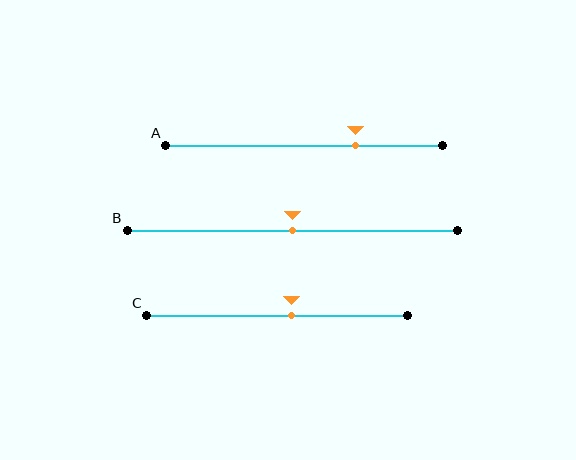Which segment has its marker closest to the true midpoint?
Segment B has its marker closest to the true midpoint.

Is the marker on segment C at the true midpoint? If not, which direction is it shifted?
No, the marker on segment C is shifted to the right by about 5% of the segment length.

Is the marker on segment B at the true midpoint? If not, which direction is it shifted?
Yes, the marker on segment B is at the true midpoint.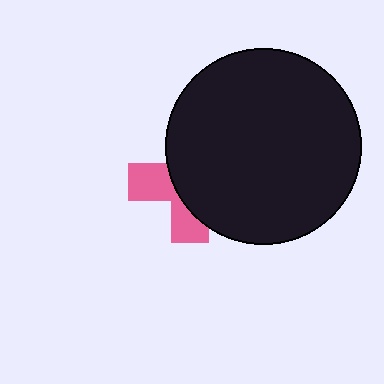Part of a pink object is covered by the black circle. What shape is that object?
It is a cross.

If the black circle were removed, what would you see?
You would see the complete pink cross.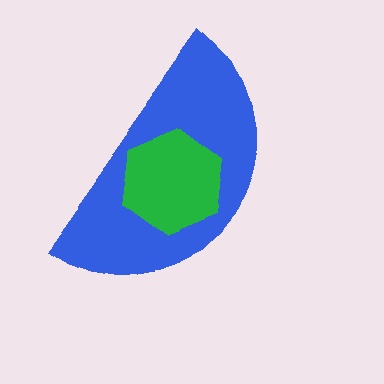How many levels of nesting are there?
2.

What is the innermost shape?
The green hexagon.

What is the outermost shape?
The blue semicircle.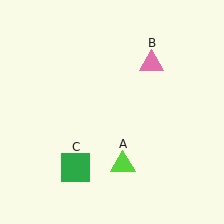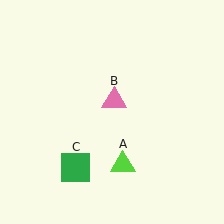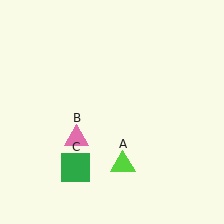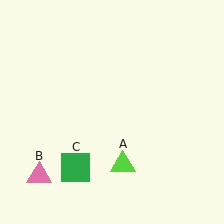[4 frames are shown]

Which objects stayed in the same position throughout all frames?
Lime triangle (object A) and green square (object C) remained stationary.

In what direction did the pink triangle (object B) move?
The pink triangle (object B) moved down and to the left.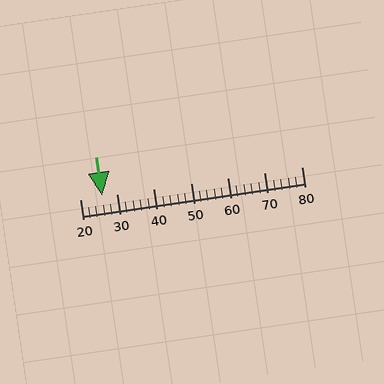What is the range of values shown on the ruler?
The ruler shows values from 20 to 80.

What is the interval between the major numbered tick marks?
The major tick marks are spaced 10 units apart.